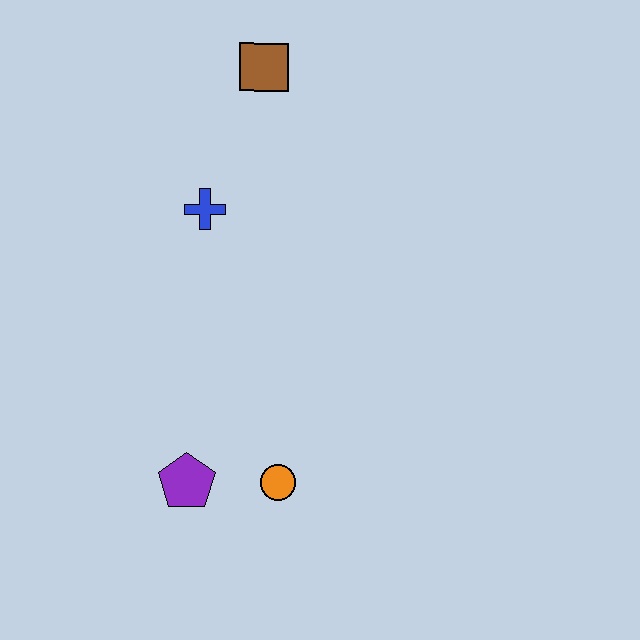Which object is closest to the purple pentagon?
The orange circle is closest to the purple pentagon.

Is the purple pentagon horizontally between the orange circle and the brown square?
No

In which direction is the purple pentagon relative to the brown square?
The purple pentagon is below the brown square.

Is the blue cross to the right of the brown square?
No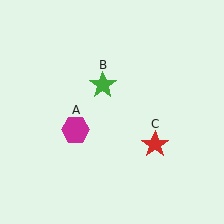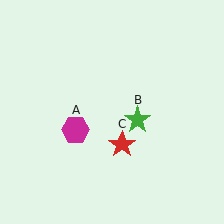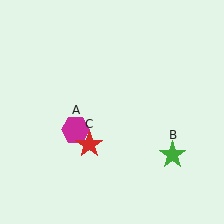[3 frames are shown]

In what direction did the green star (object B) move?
The green star (object B) moved down and to the right.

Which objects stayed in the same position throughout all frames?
Magenta hexagon (object A) remained stationary.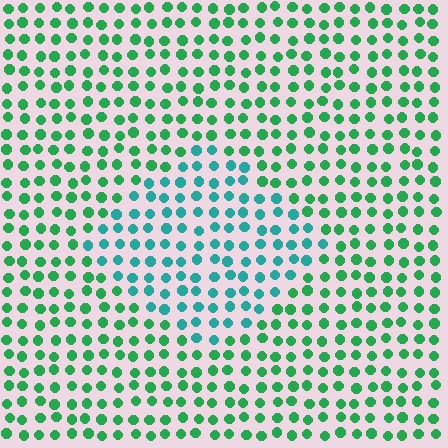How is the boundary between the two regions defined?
The boundary is defined purely by a slight shift in hue (about 37 degrees). Spacing, size, and orientation are identical on both sides.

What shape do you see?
I see a diamond.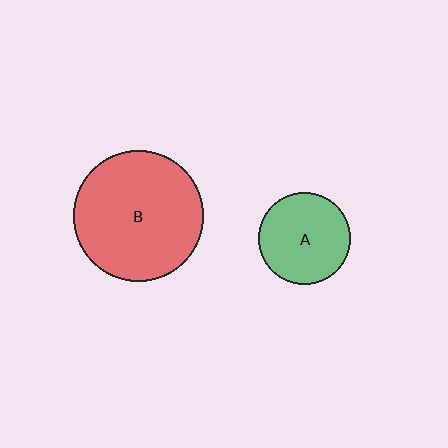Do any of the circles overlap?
No, none of the circles overlap.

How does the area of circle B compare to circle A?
Approximately 2.0 times.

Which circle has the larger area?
Circle B (red).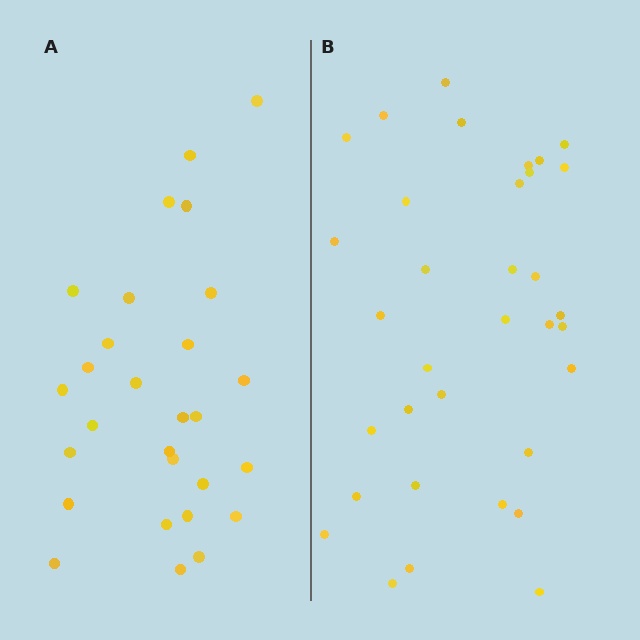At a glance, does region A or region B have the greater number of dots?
Region B (the right region) has more dots.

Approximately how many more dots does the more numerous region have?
Region B has about 6 more dots than region A.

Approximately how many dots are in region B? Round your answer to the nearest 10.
About 30 dots. (The exact count is 34, which rounds to 30.)